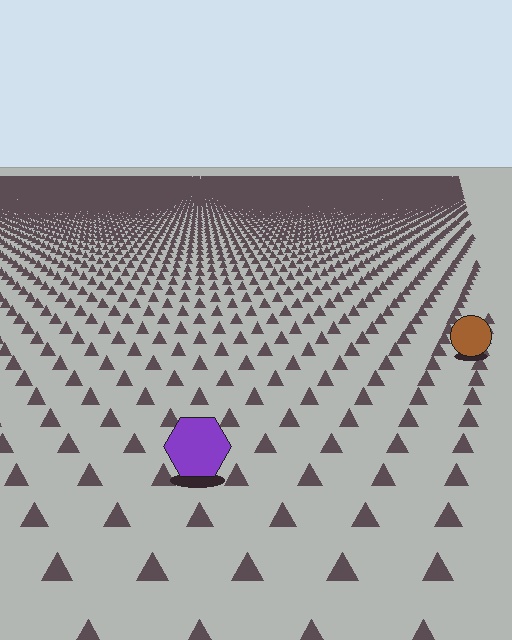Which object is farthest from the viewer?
The brown circle is farthest from the viewer. It appears smaller and the ground texture around it is denser.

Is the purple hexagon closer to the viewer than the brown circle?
Yes. The purple hexagon is closer — you can tell from the texture gradient: the ground texture is coarser near it.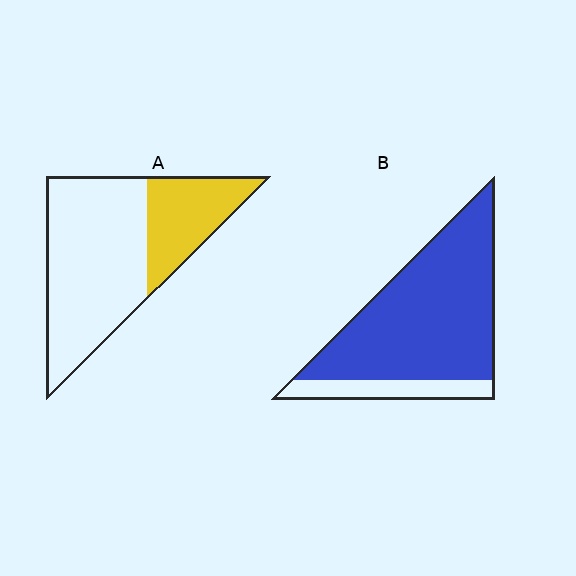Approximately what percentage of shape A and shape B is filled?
A is approximately 30% and B is approximately 85%.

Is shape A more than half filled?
No.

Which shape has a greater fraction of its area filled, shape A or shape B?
Shape B.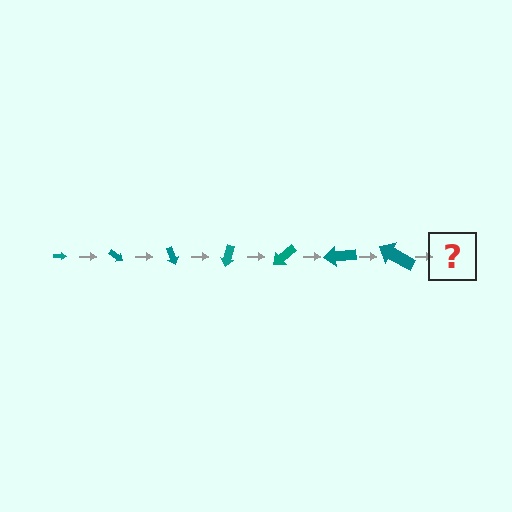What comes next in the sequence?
The next element should be an arrow, larger than the previous one and rotated 245 degrees from the start.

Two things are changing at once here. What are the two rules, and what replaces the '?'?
The two rules are that the arrow grows larger each step and it rotates 35 degrees each step. The '?' should be an arrow, larger than the previous one and rotated 245 degrees from the start.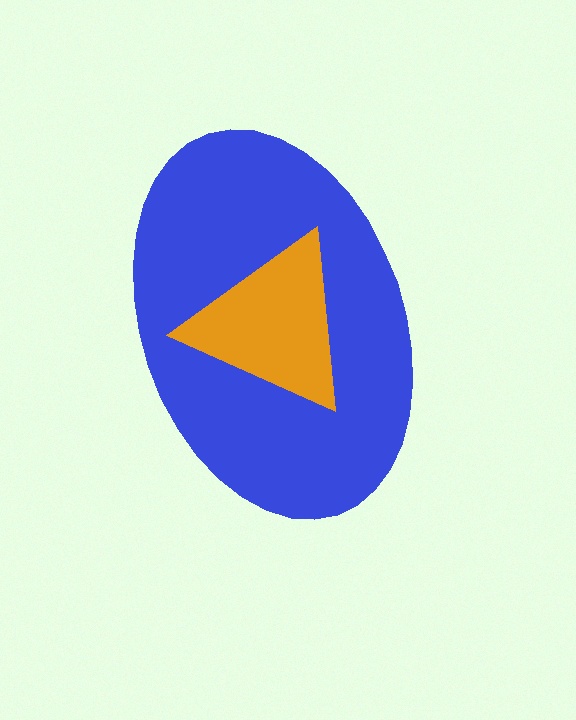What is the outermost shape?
The blue ellipse.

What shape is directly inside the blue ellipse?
The orange triangle.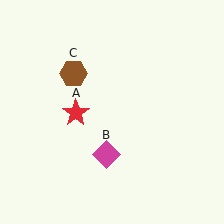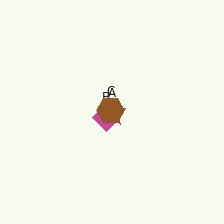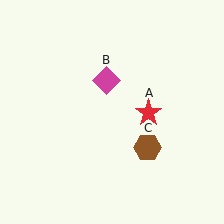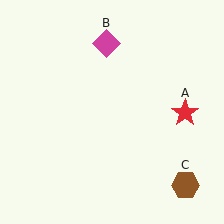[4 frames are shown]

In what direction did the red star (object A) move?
The red star (object A) moved right.